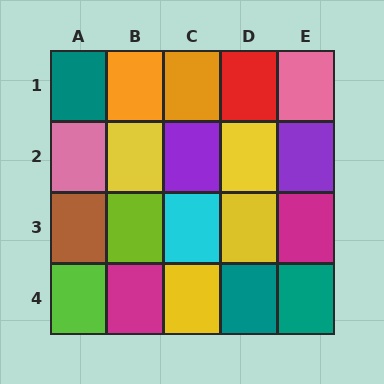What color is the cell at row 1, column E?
Pink.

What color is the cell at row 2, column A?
Pink.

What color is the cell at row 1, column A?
Teal.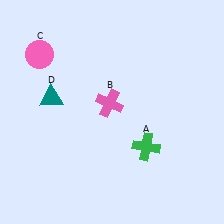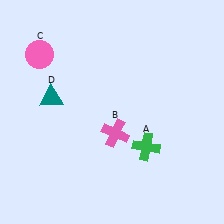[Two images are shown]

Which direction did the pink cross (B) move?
The pink cross (B) moved down.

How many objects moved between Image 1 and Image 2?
1 object moved between the two images.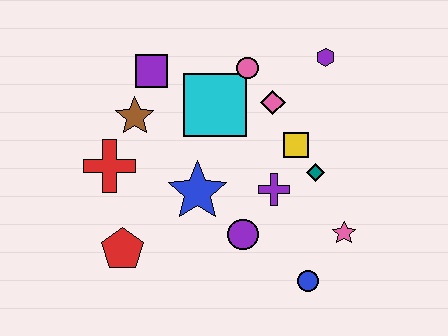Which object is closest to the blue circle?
The pink star is closest to the blue circle.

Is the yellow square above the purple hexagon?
No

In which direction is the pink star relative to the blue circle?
The pink star is above the blue circle.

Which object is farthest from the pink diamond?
The red pentagon is farthest from the pink diamond.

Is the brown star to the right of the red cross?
Yes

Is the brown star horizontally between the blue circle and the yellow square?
No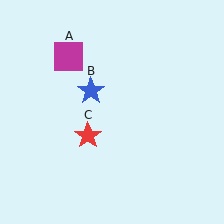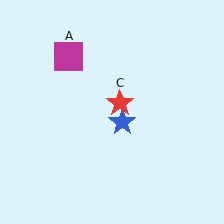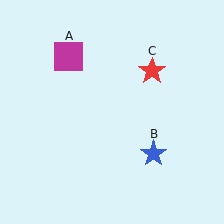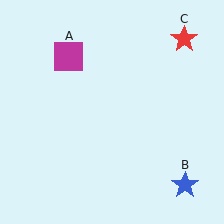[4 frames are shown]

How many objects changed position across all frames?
2 objects changed position: blue star (object B), red star (object C).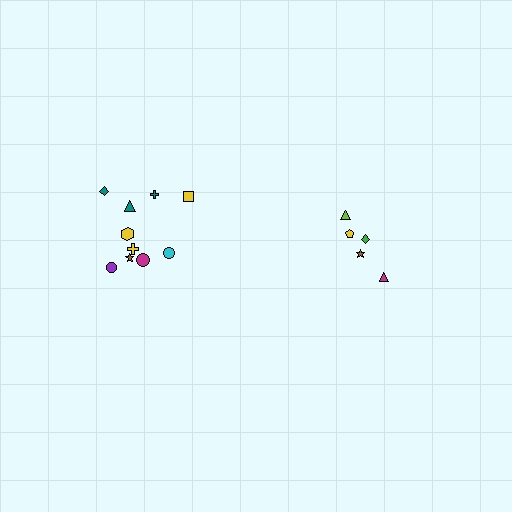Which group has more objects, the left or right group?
The left group.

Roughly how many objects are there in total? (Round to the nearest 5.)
Roughly 15 objects in total.